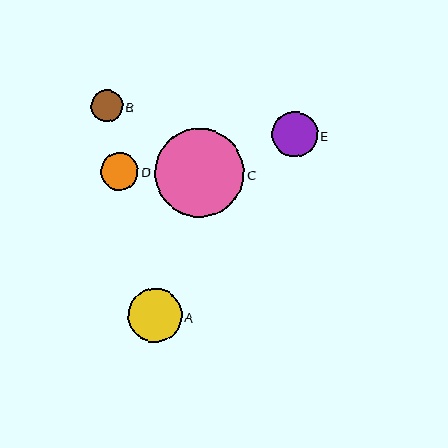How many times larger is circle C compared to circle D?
Circle C is approximately 2.4 times the size of circle D.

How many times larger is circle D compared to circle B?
Circle D is approximately 1.2 times the size of circle B.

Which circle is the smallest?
Circle B is the smallest with a size of approximately 32 pixels.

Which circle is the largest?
Circle C is the largest with a size of approximately 89 pixels.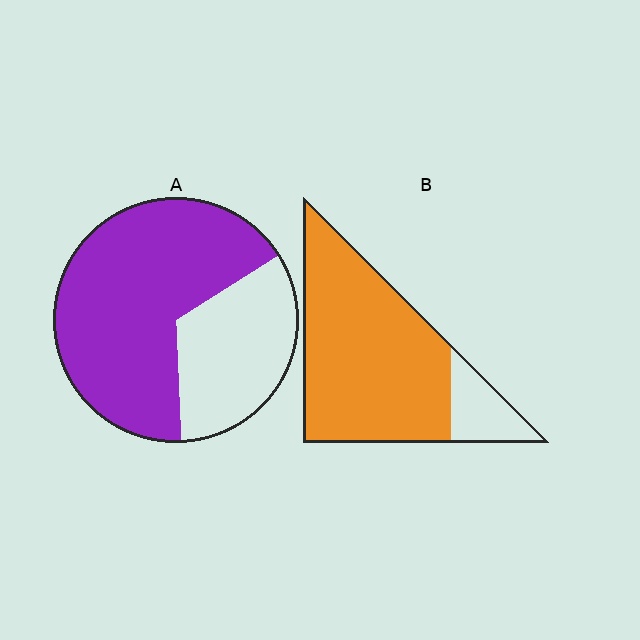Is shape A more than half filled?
Yes.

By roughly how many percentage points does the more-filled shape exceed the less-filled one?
By roughly 15 percentage points (B over A).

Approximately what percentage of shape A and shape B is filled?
A is approximately 65% and B is approximately 85%.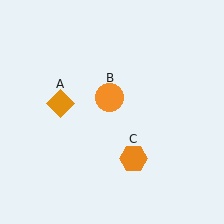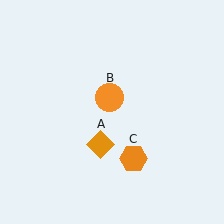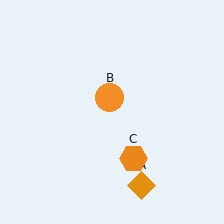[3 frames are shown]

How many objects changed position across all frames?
1 object changed position: orange diamond (object A).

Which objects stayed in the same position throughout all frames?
Orange circle (object B) and orange hexagon (object C) remained stationary.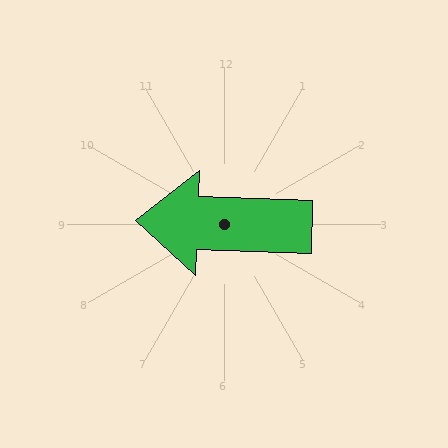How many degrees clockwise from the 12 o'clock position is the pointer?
Approximately 272 degrees.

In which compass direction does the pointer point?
West.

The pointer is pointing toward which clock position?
Roughly 9 o'clock.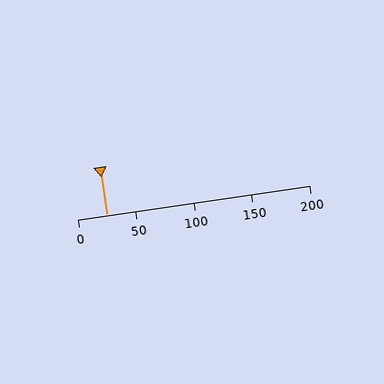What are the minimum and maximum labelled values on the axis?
The axis runs from 0 to 200.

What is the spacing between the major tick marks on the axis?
The major ticks are spaced 50 apart.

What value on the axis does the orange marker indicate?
The marker indicates approximately 25.